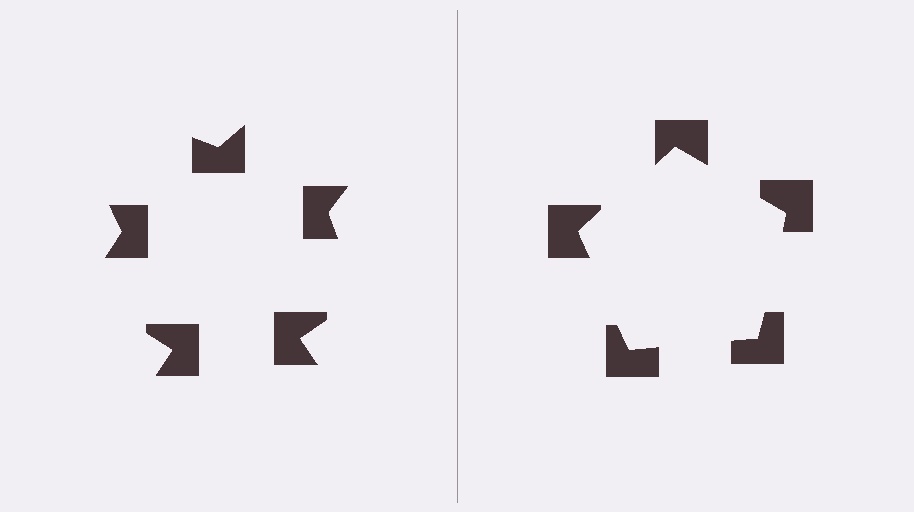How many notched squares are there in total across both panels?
10 — 5 on each side.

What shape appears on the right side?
An illusory pentagon.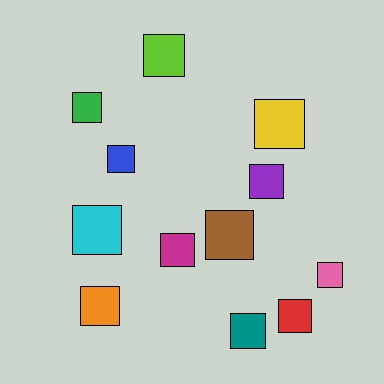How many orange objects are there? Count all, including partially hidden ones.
There is 1 orange object.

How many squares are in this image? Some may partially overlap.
There are 12 squares.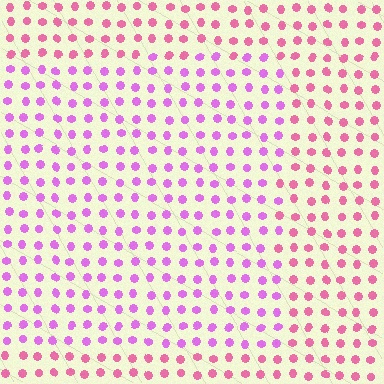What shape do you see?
I see a rectangle.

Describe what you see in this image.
The image is filled with small pink elements in a uniform arrangement. A rectangle-shaped region is visible where the elements are tinted to a slightly different hue, forming a subtle color boundary.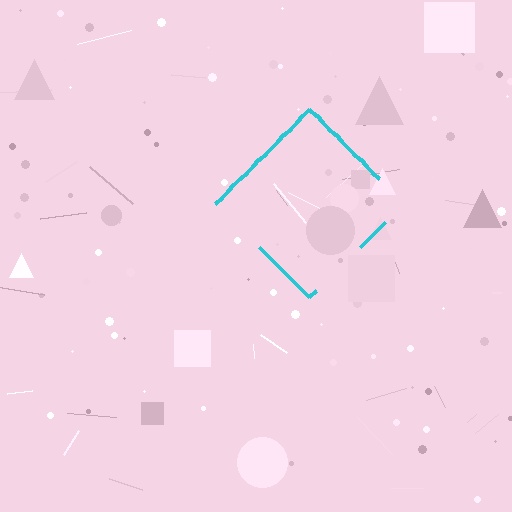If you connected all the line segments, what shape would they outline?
They would outline a diamond.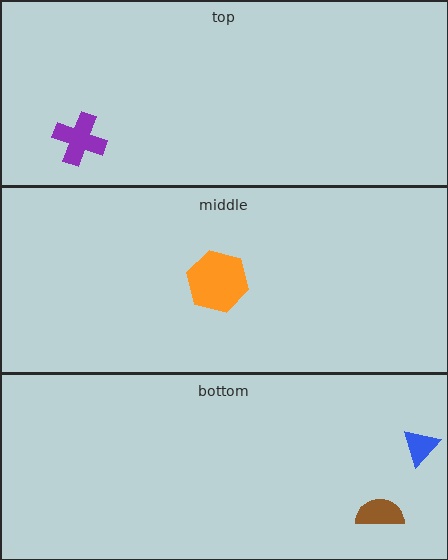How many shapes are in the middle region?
1.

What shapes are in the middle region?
The orange hexagon.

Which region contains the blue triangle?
The bottom region.